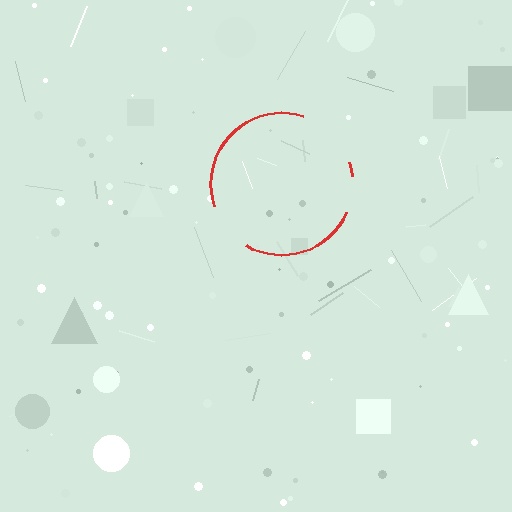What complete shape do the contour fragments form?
The contour fragments form a circle.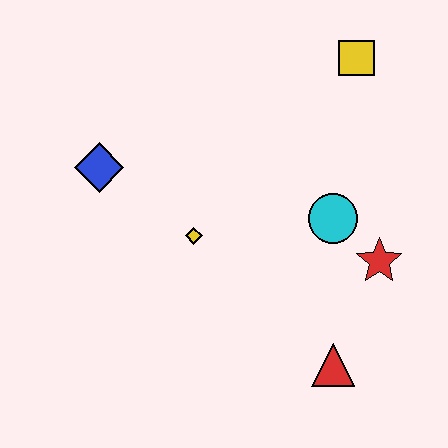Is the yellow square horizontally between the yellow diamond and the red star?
Yes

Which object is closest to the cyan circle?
The red star is closest to the cyan circle.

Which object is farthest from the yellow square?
The red triangle is farthest from the yellow square.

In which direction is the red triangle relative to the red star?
The red triangle is below the red star.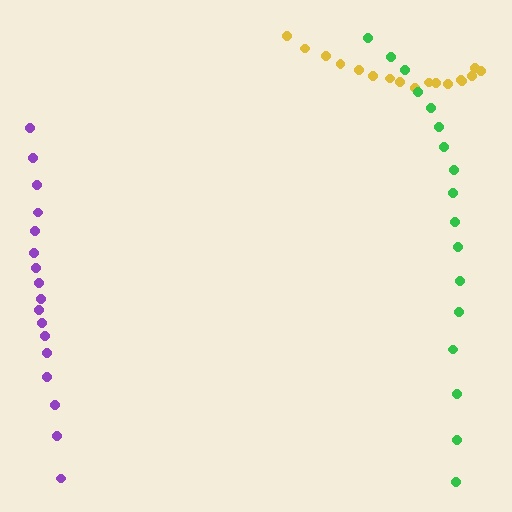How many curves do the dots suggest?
There are 3 distinct paths.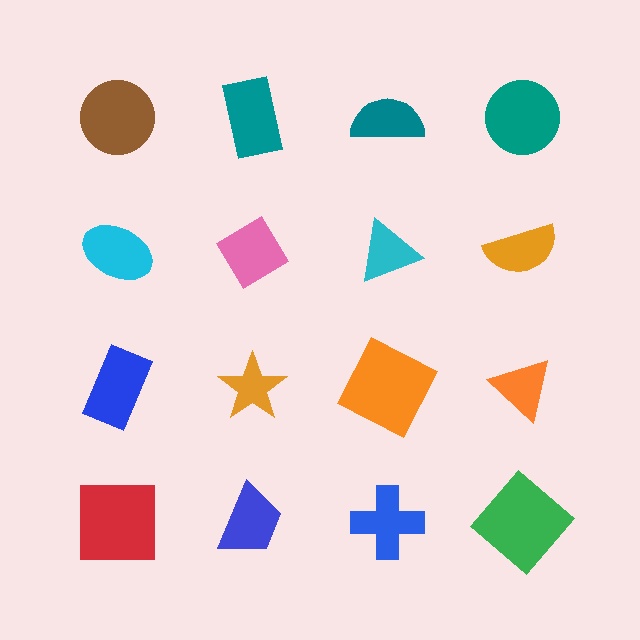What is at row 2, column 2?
A pink diamond.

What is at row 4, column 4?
A green diamond.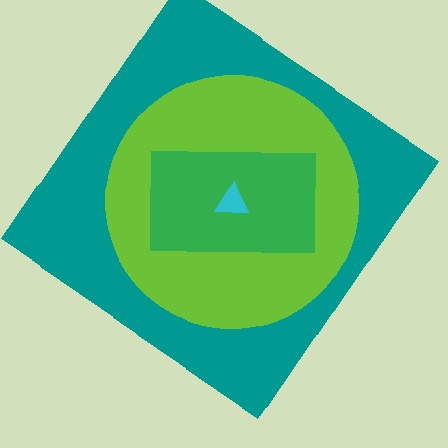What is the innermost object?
The cyan triangle.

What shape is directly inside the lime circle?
The green rectangle.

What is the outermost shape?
The teal diamond.